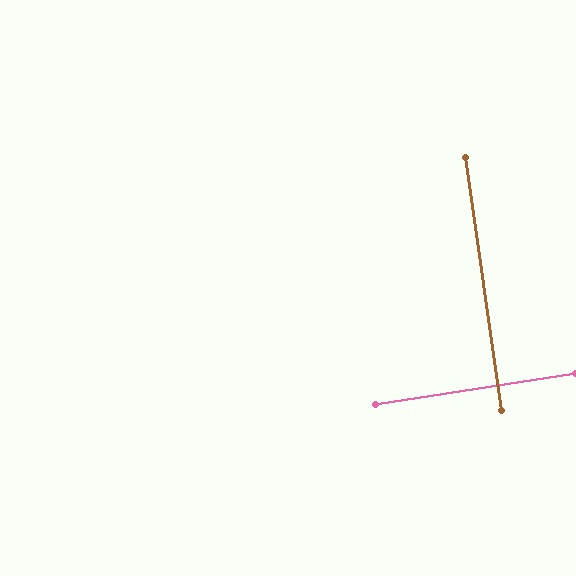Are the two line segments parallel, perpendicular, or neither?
Perpendicular — they meet at approximately 89°.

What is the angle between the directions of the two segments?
Approximately 89 degrees.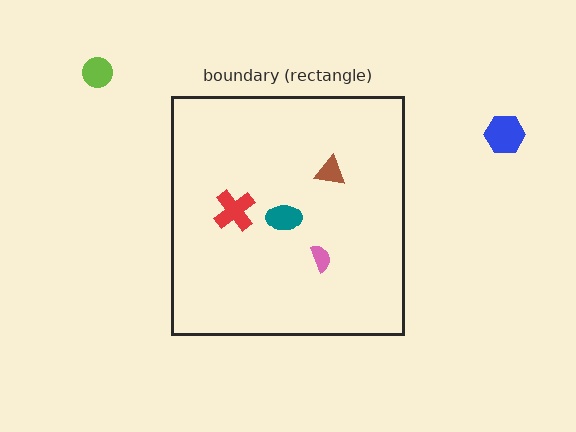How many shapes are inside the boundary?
4 inside, 2 outside.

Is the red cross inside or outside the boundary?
Inside.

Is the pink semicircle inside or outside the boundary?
Inside.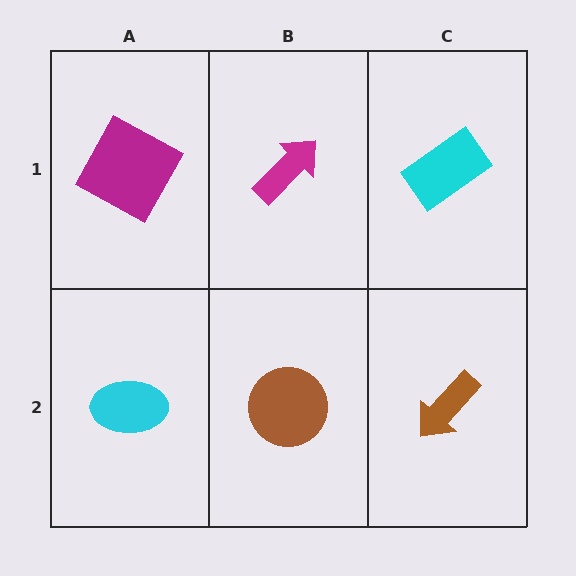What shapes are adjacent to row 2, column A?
A magenta square (row 1, column A), a brown circle (row 2, column B).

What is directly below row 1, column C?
A brown arrow.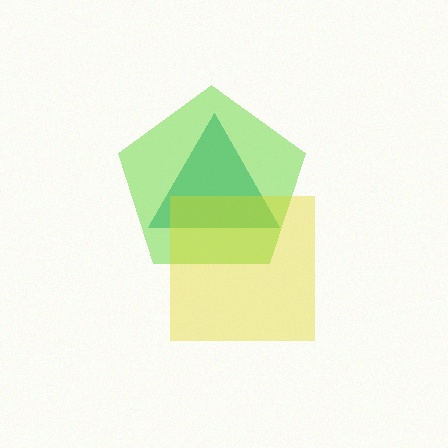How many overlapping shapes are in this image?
There are 3 overlapping shapes in the image.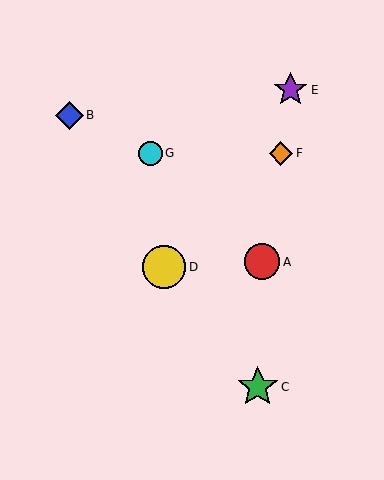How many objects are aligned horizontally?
2 objects (F, G) are aligned horizontally.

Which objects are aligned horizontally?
Objects F, G are aligned horizontally.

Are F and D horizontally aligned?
No, F is at y≈153 and D is at y≈267.